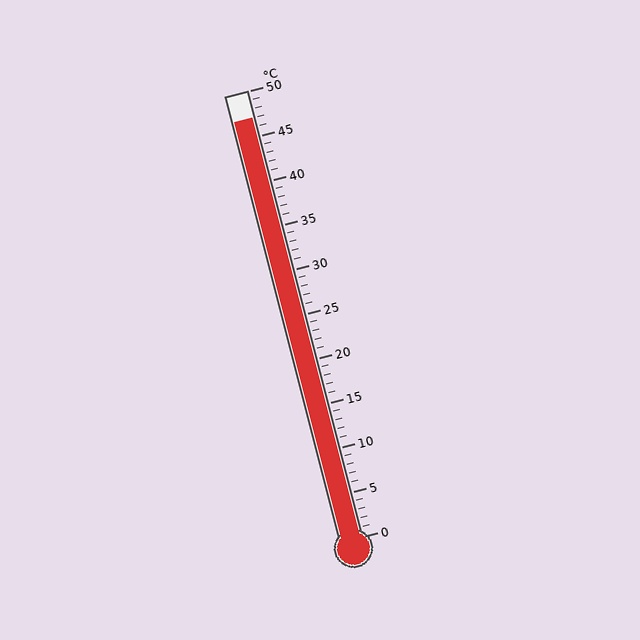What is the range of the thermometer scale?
The thermometer scale ranges from 0°C to 50°C.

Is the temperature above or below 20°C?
The temperature is above 20°C.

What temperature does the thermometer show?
The thermometer shows approximately 47°C.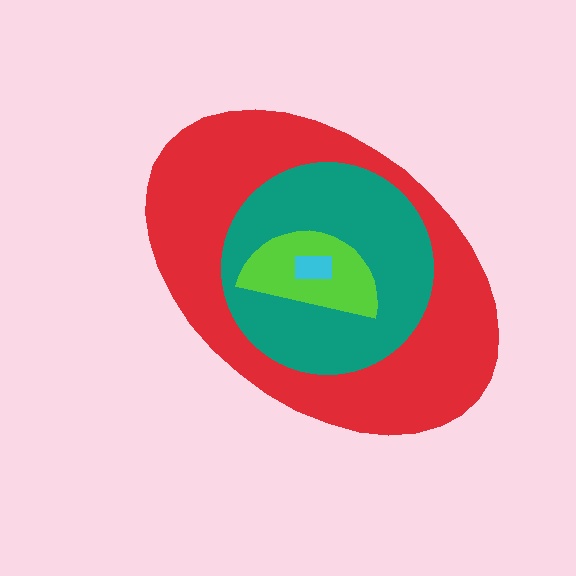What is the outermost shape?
The red ellipse.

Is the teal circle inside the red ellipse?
Yes.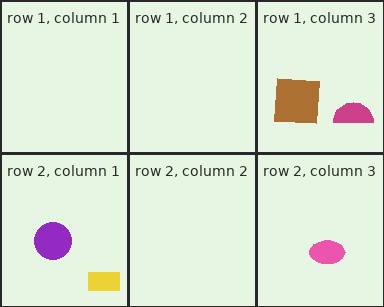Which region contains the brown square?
The row 1, column 3 region.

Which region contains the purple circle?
The row 2, column 1 region.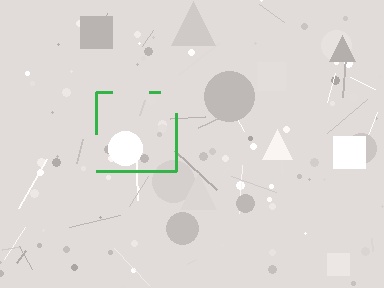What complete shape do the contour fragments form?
The contour fragments form a square.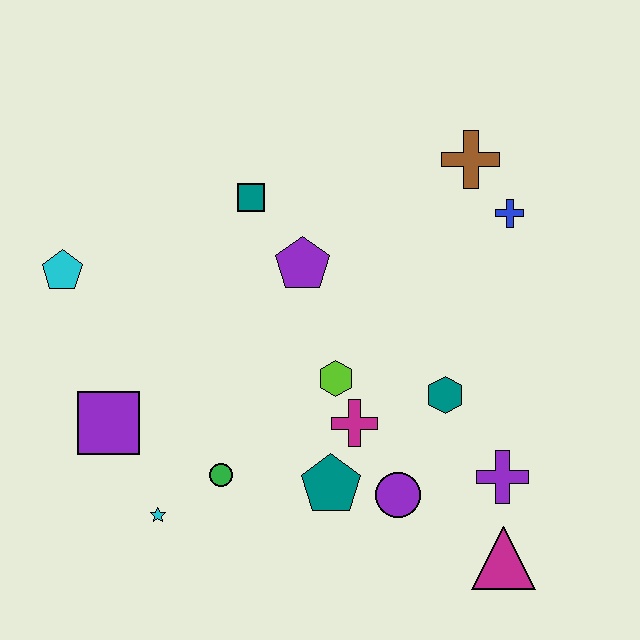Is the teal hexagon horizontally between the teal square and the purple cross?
Yes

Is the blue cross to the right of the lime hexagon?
Yes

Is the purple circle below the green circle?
Yes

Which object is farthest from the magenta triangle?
The cyan pentagon is farthest from the magenta triangle.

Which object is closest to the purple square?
The cyan star is closest to the purple square.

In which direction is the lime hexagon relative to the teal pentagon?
The lime hexagon is above the teal pentagon.